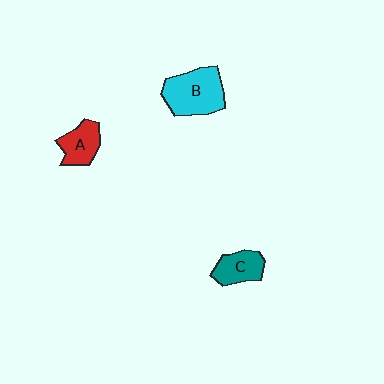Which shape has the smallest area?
Shape C (teal).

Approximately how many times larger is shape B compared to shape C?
Approximately 1.7 times.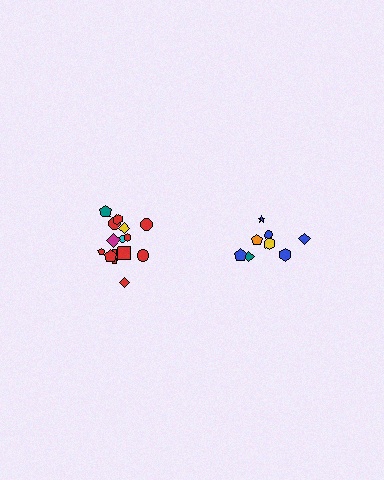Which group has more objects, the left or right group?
The left group.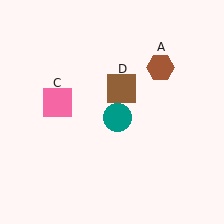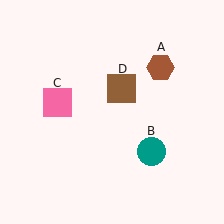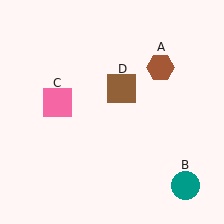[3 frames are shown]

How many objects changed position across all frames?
1 object changed position: teal circle (object B).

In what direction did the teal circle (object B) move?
The teal circle (object B) moved down and to the right.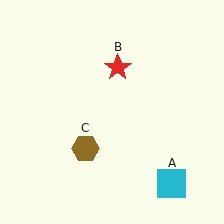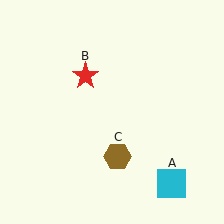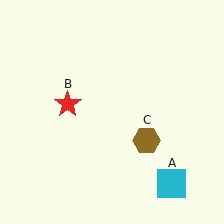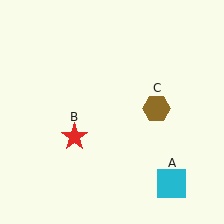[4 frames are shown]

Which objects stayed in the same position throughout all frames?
Cyan square (object A) remained stationary.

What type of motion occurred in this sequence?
The red star (object B), brown hexagon (object C) rotated counterclockwise around the center of the scene.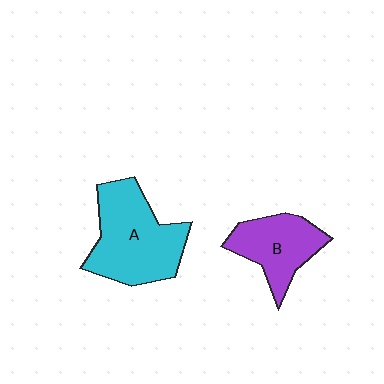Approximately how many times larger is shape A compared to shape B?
Approximately 1.5 times.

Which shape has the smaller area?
Shape B (purple).